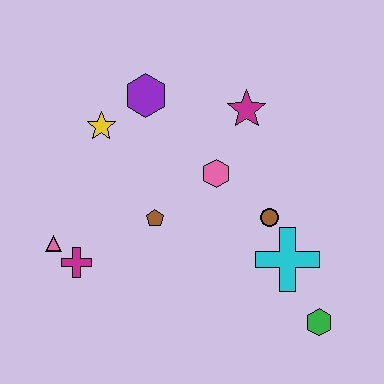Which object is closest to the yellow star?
The purple hexagon is closest to the yellow star.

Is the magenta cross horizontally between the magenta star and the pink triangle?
Yes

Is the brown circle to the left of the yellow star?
No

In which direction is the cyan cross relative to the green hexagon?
The cyan cross is above the green hexagon.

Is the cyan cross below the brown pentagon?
Yes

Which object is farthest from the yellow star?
The green hexagon is farthest from the yellow star.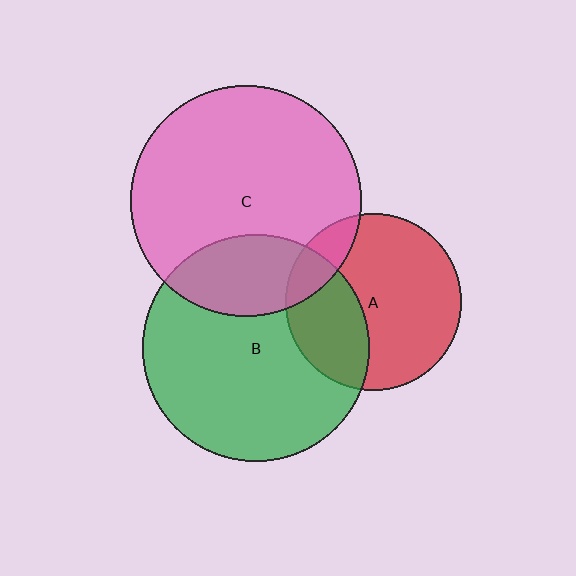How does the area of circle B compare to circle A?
Approximately 1.7 times.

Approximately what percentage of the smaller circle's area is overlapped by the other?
Approximately 15%.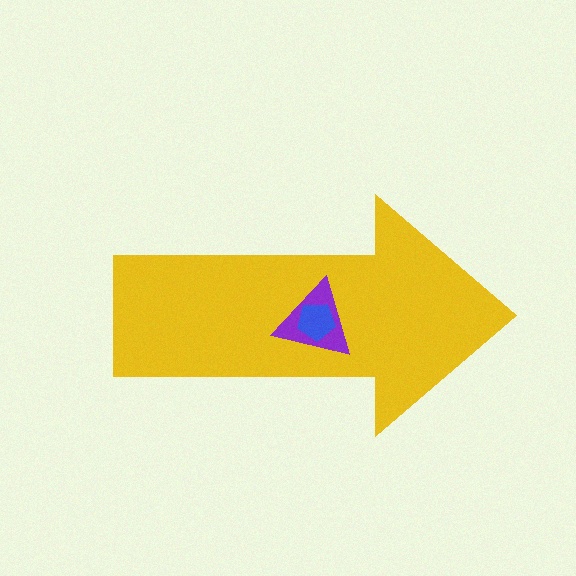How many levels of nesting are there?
3.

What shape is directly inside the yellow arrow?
The purple triangle.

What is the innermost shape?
The blue pentagon.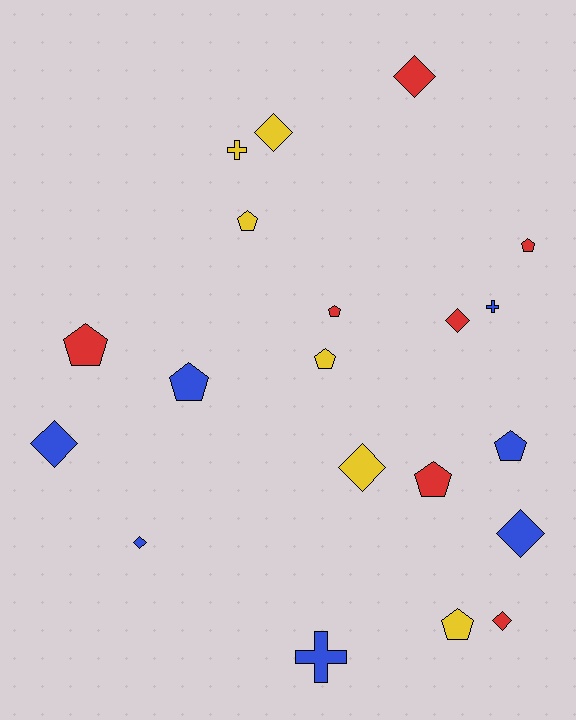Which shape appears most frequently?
Pentagon, with 9 objects.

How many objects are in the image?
There are 20 objects.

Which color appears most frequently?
Red, with 7 objects.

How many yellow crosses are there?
There is 1 yellow cross.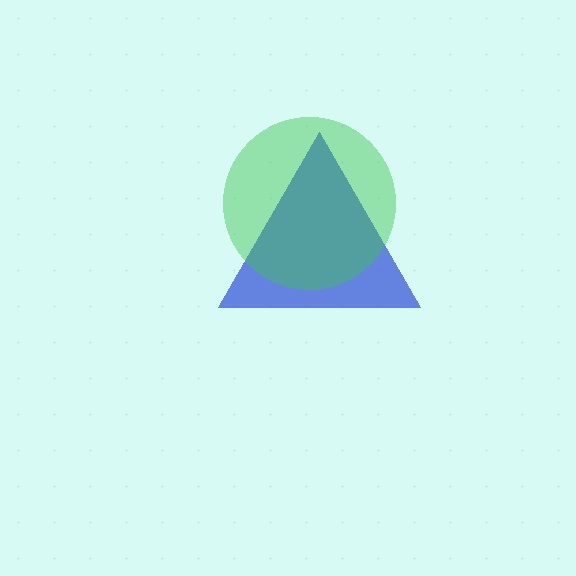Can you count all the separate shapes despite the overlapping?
Yes, there are 2 separate shapes.